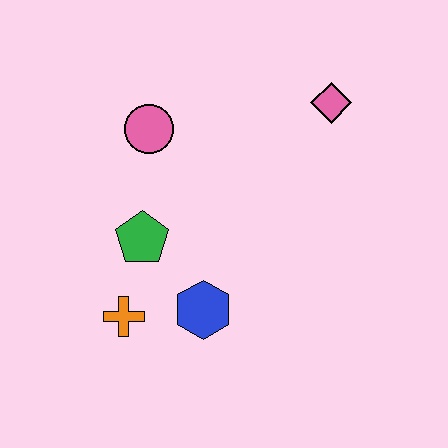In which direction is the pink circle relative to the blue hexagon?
The pink circle is above the blue hexagon.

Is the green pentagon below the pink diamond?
Yes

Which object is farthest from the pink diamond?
The orange cross is farthest from the pink diamond.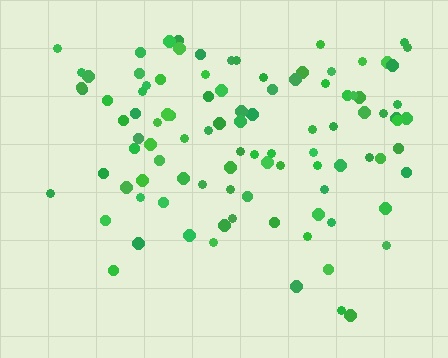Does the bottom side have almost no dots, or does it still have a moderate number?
Still a moderate number, just noticeably fewer than the top.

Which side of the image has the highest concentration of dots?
The top.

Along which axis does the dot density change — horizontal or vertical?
Vertical.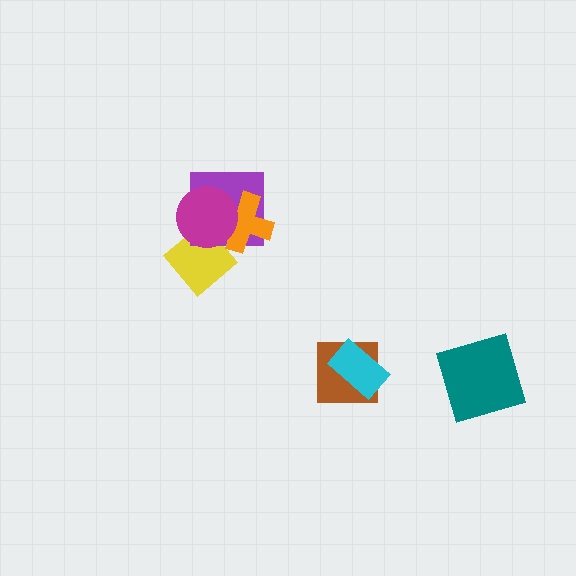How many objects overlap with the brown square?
1 object overlaps with the brown square.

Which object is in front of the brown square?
The cyan rectangle is in front of the brown square.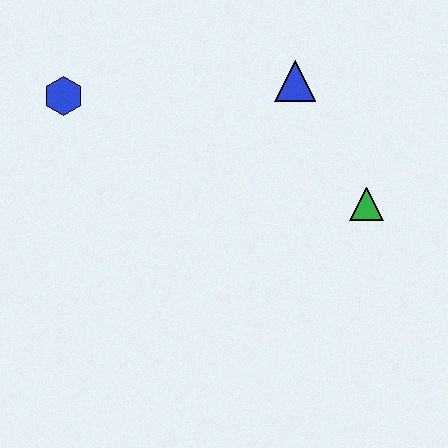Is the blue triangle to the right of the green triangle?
No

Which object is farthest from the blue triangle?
The blue hexagon is farthest from the blue triangle.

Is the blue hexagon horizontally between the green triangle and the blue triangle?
No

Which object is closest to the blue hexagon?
The blue triangle is closest to the blue hexagon.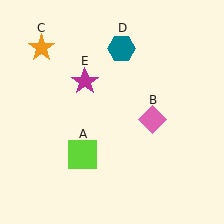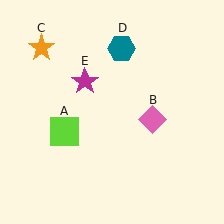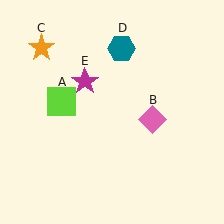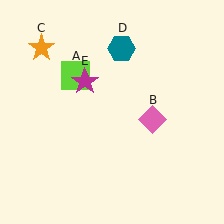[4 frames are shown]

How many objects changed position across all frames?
1 object changed position: lime square (object A).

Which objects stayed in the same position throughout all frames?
Pink diamond (object B) and orange star (object C) and teal hexagon (object D) and magenta star (object E) remained stationary.